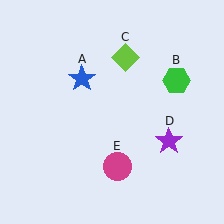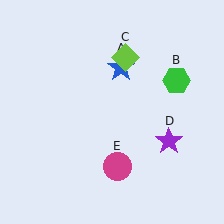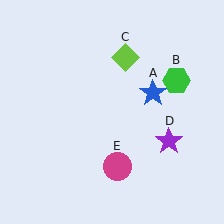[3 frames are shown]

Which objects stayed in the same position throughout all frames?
Green hexagon (object B) and lime diamond (object C) and purple star (object D) and magenta circle (object E) remained stationary.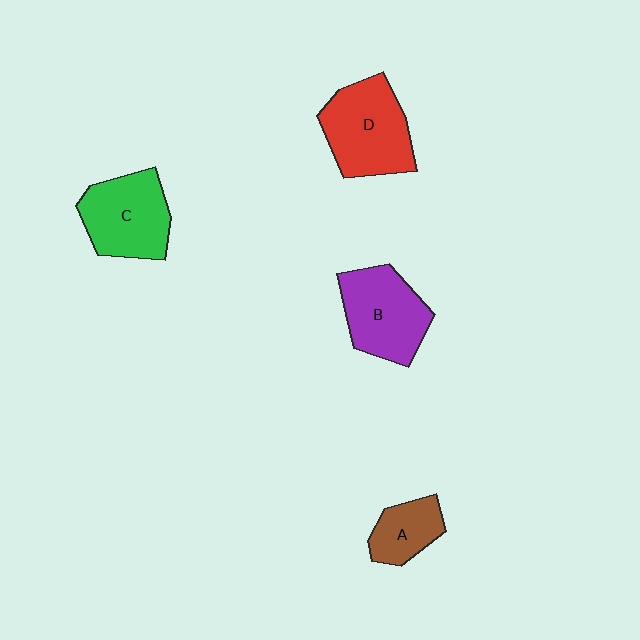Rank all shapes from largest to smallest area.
From largest to smallest: D (red), B (purple), C (green), A (brown).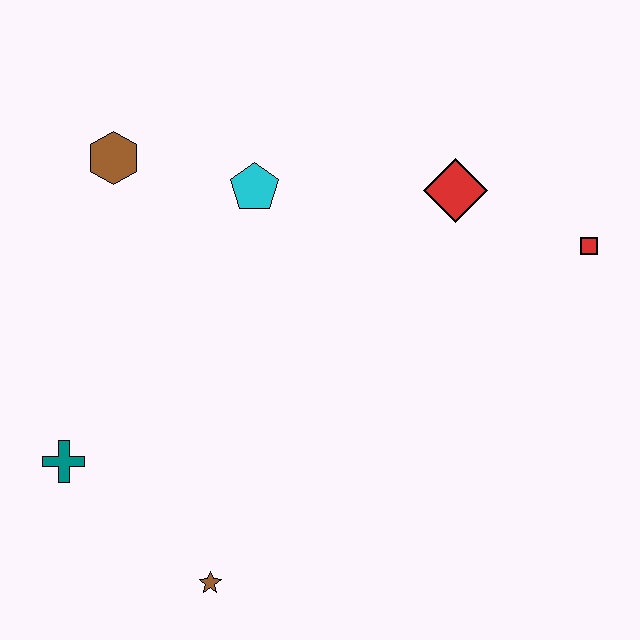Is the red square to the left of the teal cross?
No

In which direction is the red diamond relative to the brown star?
The red diamond is above the brown star.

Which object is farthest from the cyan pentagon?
The brown star is farthest from the cyan pentagon.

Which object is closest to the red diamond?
The red square is closest to the red diamond.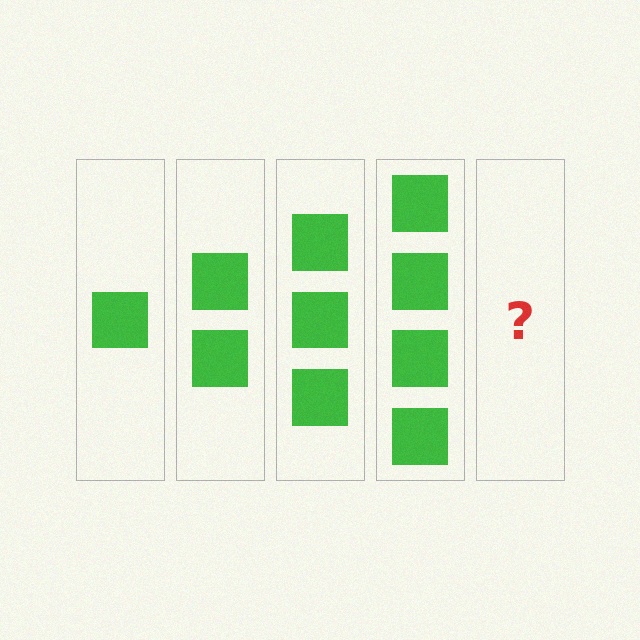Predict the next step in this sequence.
The next step is 5 squares.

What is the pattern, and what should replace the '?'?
The pattern is that each step adds one more square. The '?' should be 5 squares.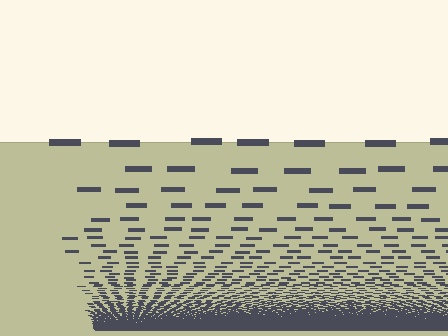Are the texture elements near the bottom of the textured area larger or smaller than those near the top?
Smaller. The gradient is inverted — elements near the bottom are smaller and denser.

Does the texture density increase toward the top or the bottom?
Density increases toward the bottom.